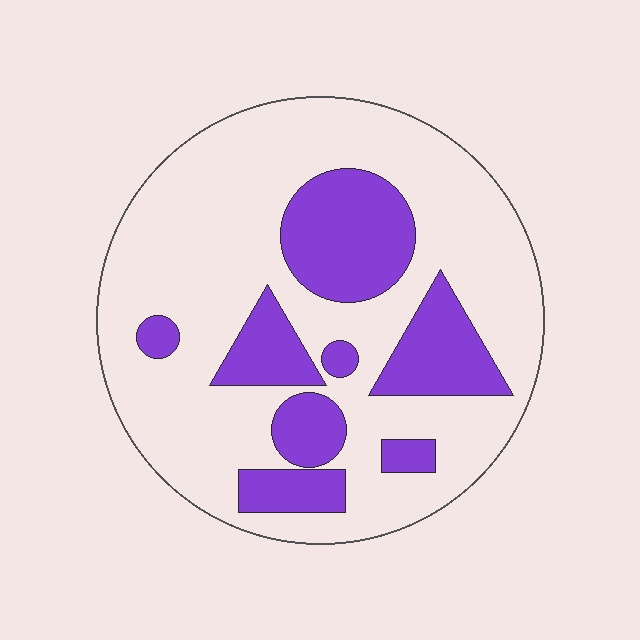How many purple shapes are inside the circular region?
8.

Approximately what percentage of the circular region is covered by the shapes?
Approximately 30%.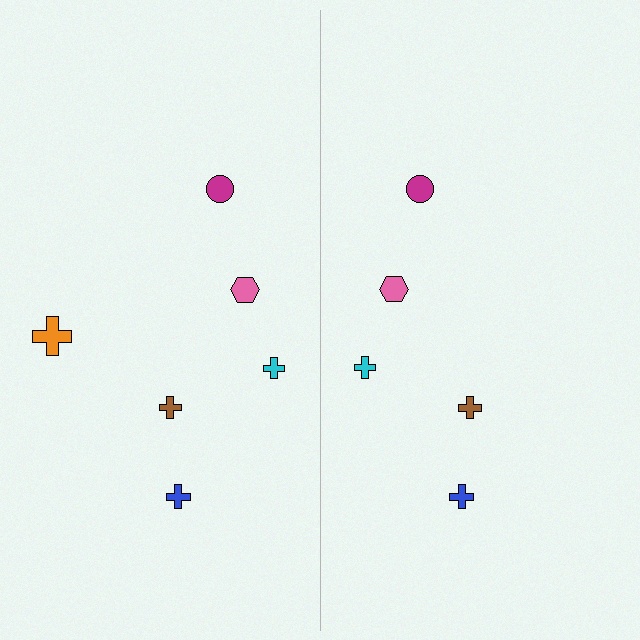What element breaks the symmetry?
A orange cross is missing from the right side.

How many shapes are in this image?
There are 11 shapes in this image.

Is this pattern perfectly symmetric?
No, the pattern is not perfectly symmetric. A orange cross is missing from the right side.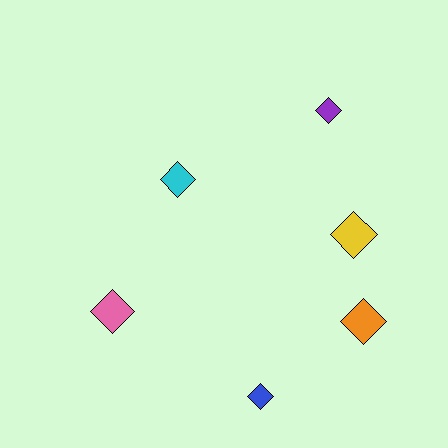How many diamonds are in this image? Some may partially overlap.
There are 6 diamonds.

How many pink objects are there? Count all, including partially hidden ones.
There is 1 pink object.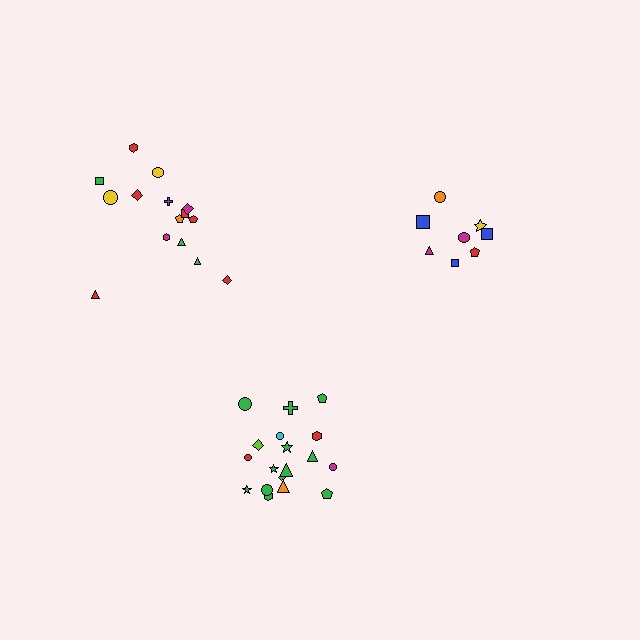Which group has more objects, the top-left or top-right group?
The top-left group.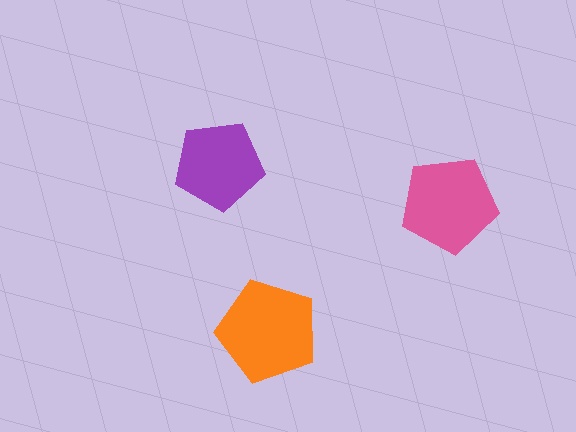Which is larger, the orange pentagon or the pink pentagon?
The orange one.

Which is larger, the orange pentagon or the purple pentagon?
The orange one.